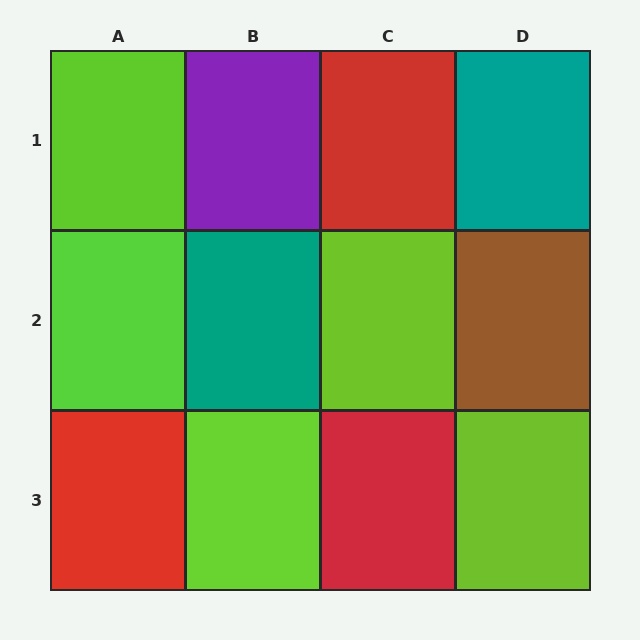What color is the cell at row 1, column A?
Lime.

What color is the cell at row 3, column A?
Red.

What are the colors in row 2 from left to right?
Lime, teal, lime, brown.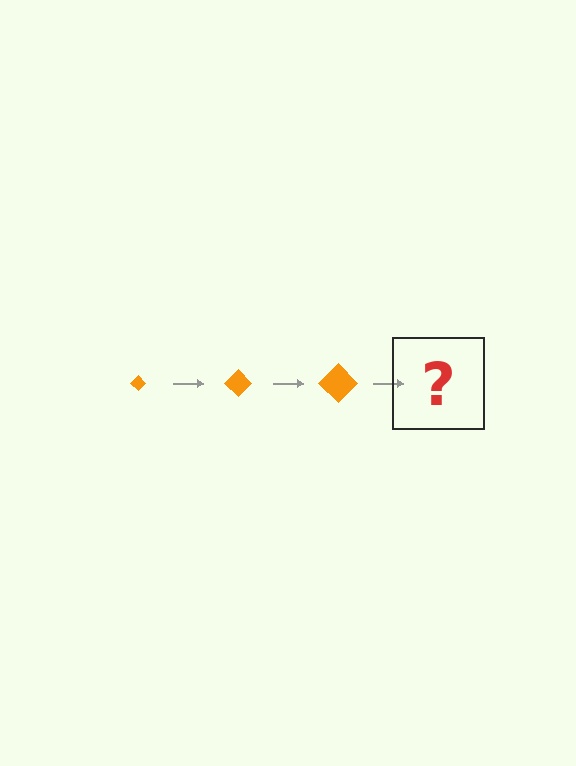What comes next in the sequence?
The next element should be an orange diamond, larger than the previous one.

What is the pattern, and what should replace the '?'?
The pattern is that the diamond gets progressively larger each step. The '?' should be an orange diamond, larger than the previous one.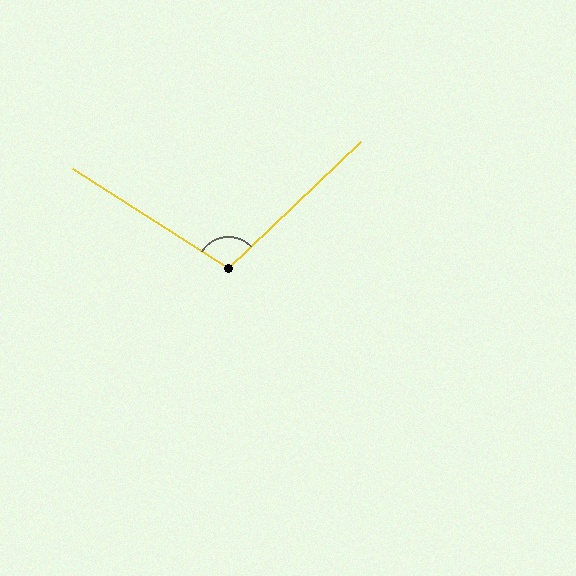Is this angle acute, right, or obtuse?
It is obtuse.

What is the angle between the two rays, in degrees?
Approximately 104 degrees.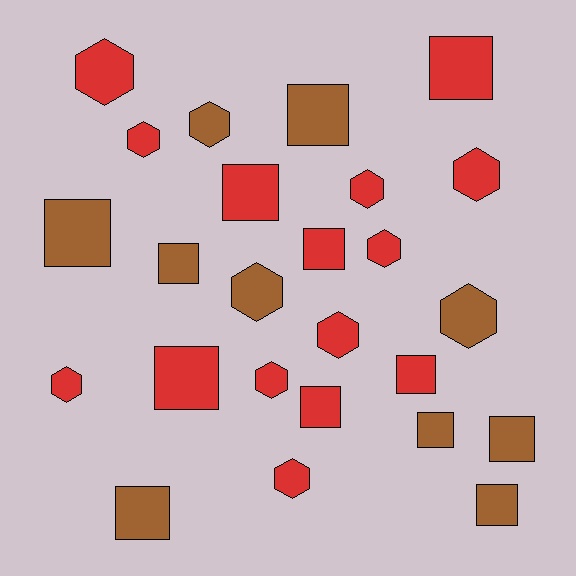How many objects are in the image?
There are 25 objects.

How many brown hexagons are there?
There are 3 brown hexagons.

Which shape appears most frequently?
Square, with 13 objects.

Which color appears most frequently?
Red, with 15 objects.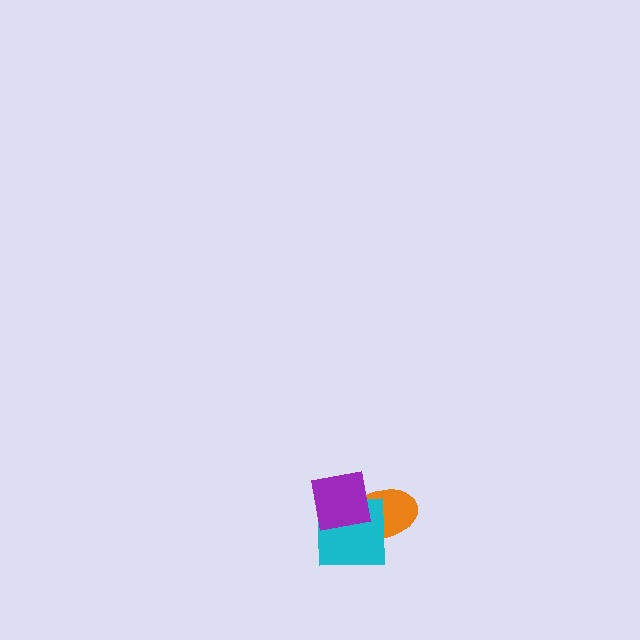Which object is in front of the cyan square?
The purple square is in front of the cyan square.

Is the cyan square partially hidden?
Yes, it is partially covered by another shape.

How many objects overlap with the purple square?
2 objects overlap with the purple square.